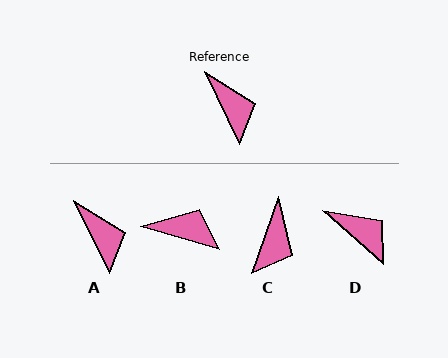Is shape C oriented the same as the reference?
No, it is off by about 45 degrees.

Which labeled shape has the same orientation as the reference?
A.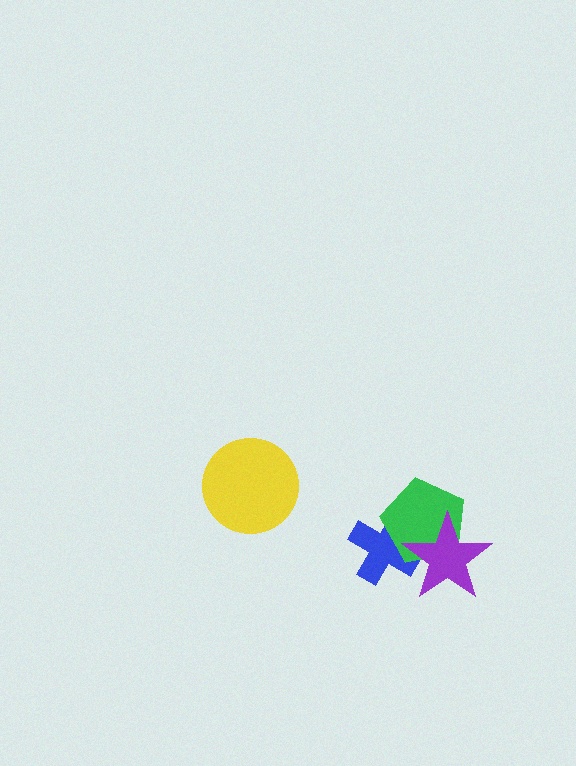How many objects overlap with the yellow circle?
0 objects overlap with the yellow circle.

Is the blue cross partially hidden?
Yes, it is partially covered by another shape.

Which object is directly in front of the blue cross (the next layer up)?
The green pentagon is directly in front of the blue cross.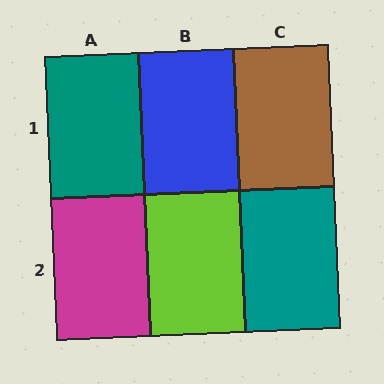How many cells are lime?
1 cell is lime.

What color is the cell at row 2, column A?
Magenta.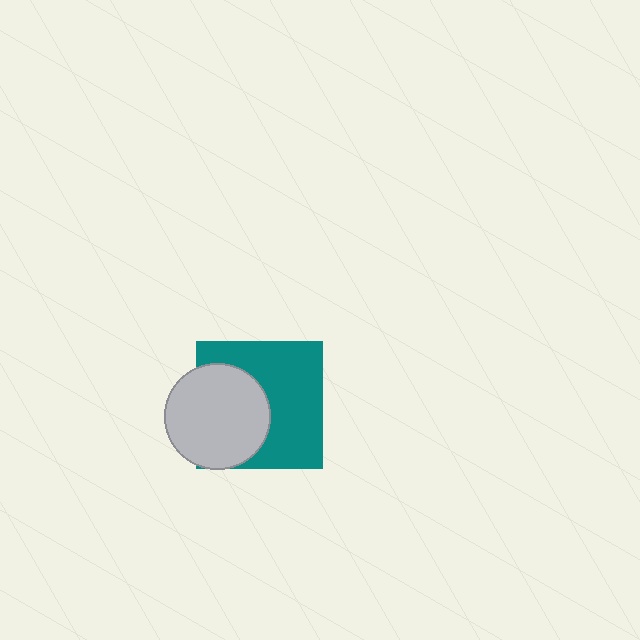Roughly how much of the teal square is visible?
About half of it is visible (roughly 59%).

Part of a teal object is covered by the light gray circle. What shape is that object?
It is a square.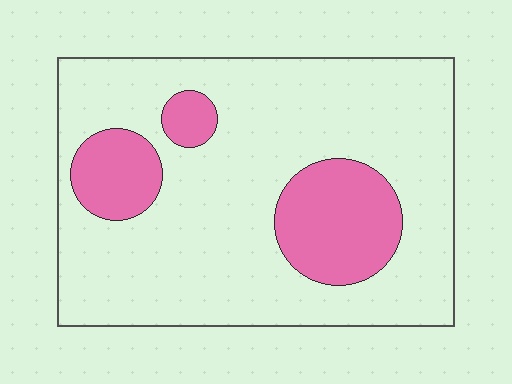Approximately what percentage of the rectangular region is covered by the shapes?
Approximately 20%.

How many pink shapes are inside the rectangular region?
3.